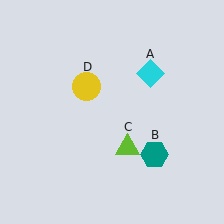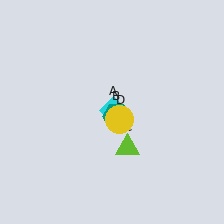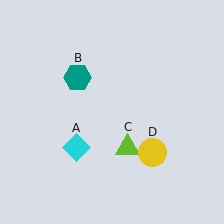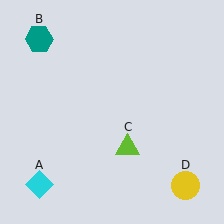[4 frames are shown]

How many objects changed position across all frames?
3 objects changed position: cyan diamond (object A), teal hexagon (object B), yellow circle (object D).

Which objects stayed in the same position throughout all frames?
Lime triangle (object C) remained stationary.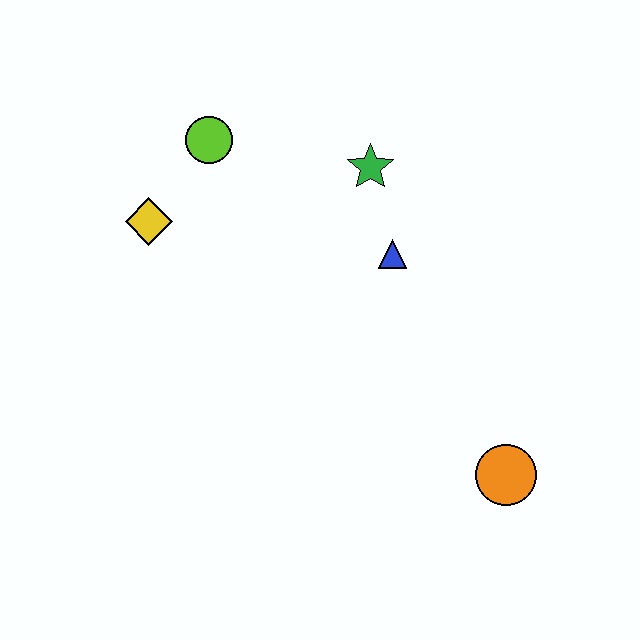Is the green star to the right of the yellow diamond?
Yes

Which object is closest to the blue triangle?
The green star is closest to the blue triangle.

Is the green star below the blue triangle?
No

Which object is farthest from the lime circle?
The orange circle is farthest from the lime circle.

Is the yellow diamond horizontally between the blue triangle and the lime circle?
No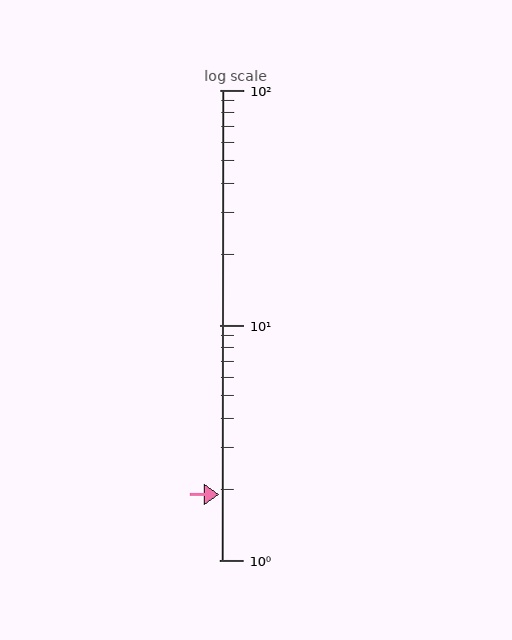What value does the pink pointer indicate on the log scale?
The pointer indicates approximately 1.9.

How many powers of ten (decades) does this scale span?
The scale spans 2 decades, from 1 to 100.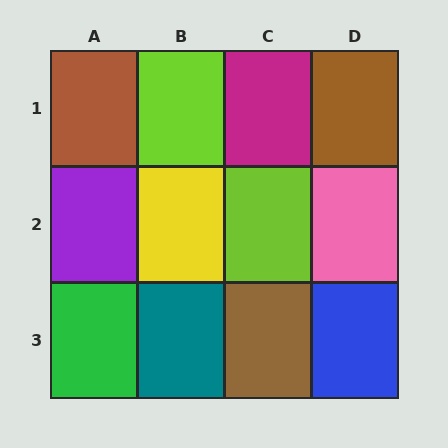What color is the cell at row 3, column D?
Blue.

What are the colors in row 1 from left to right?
Brown, lime, magenta, brown.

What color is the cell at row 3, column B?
Teal.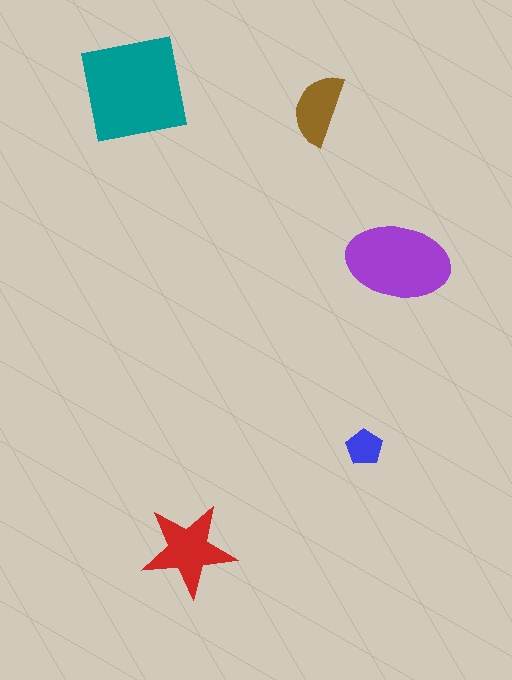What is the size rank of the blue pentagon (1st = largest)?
5th.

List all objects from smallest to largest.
The blue pentagon, the brown semicircle, the red star, the purple ellipse, the teal square.